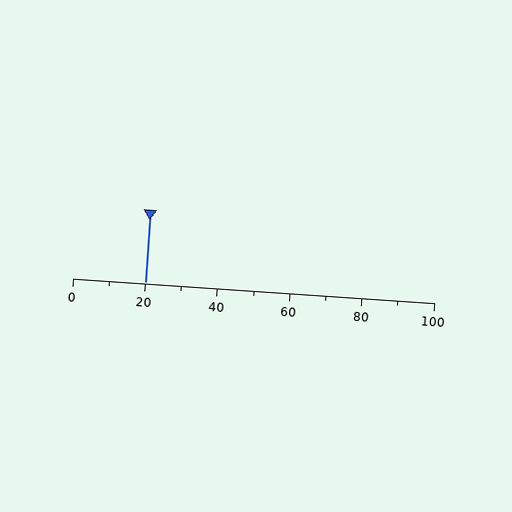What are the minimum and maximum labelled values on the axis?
The axis runs from 0 to 100.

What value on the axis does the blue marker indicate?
The marker indicates approximately 20.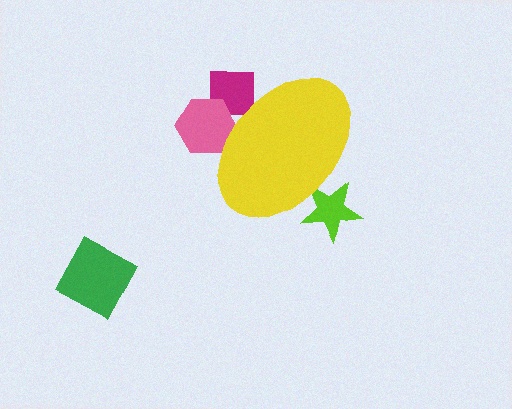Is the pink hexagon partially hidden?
Yes, the pink hexagon is partially hidden behind the yellow ellipse.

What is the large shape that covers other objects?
A yellow ellipse.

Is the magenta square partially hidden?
Yes, the magenta square is partially hidden behind the yellow ellipse.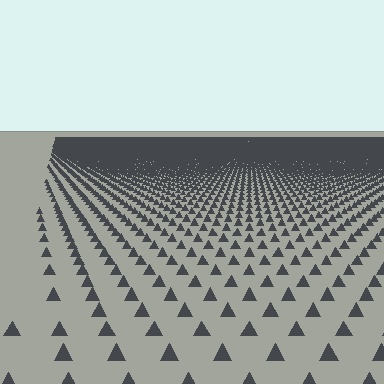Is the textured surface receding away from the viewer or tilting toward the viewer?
The surface is receding away from the viewer. Texture elements get smaller and denser toward the top.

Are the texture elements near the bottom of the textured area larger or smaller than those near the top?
Larger. Near the bottom, elements are closer to the viewer and appear at a bigger on-screen size.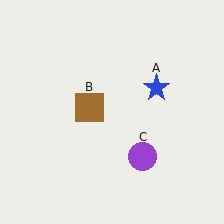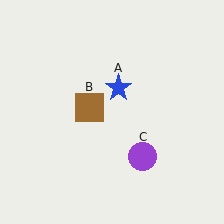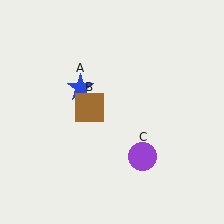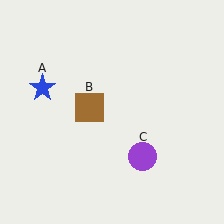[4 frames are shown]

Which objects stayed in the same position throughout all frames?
Brown square (object B) and purple circle (object C) remained stationary.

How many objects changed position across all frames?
1 object changed position: blue star (object A).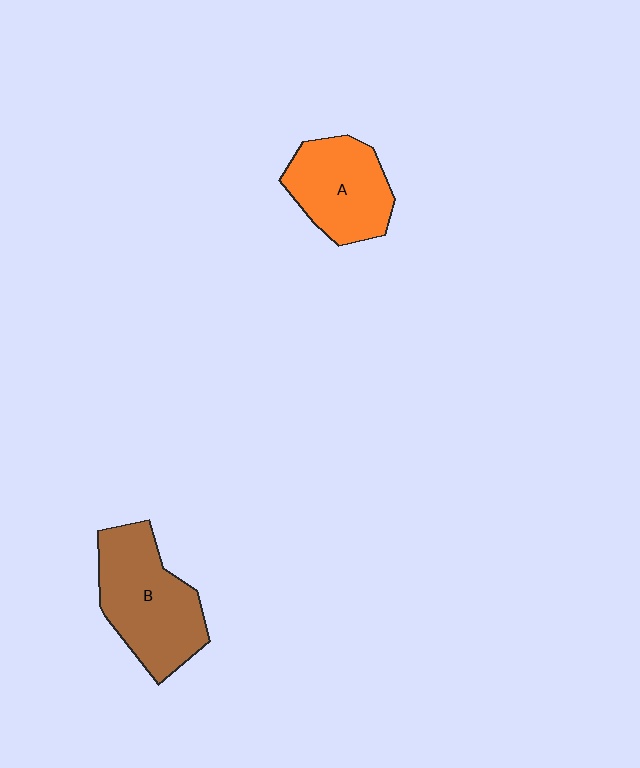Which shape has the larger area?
Shape B (brown).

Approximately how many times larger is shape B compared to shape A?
Approximately 1.3 times.